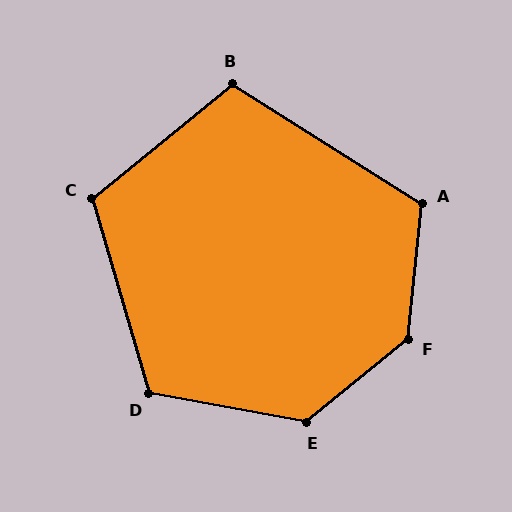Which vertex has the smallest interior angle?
B, at approximately 108 degrees.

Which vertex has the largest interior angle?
F, at approximately 135 degrees.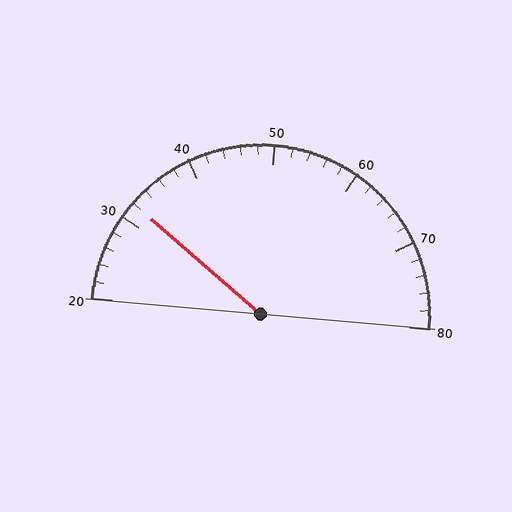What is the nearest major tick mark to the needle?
The nearest major tick mark is 30.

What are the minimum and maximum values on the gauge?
The gauge ranges from 20 to 80.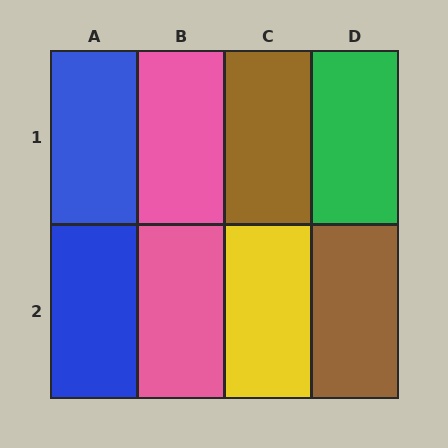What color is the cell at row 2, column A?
Blue.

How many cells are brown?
2 cells are brown.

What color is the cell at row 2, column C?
Yellow.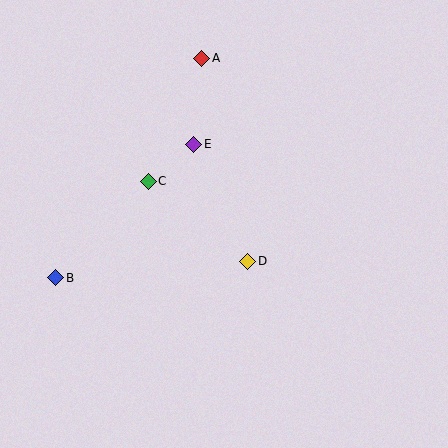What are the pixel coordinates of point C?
Point C is at (148, 181).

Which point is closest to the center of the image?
Point D at (248, 261) is closest to the center.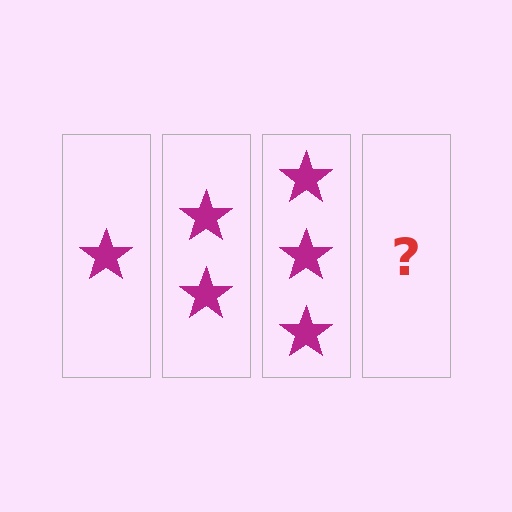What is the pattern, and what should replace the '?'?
The pattern is that each step adds one more star. The '?' should be 4 stars.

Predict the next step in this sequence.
The next step is 4 stars.